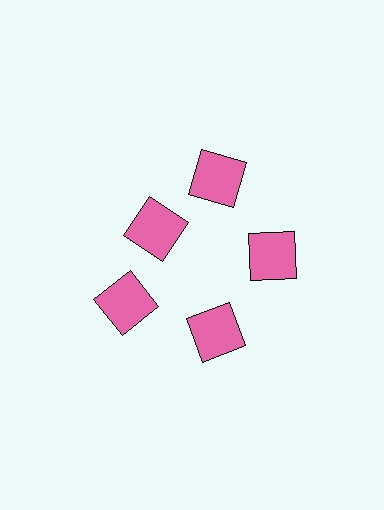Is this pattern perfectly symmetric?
No. The 5 pink squares are arranged in a ring, but one element near the 10 o'clock position is pulled inward toward the center, breaking the 5-fold rotational symmetry.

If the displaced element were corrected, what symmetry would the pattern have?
It would have 5-fold rotational symmetry — the pattern would map onto itself every 72 degrees.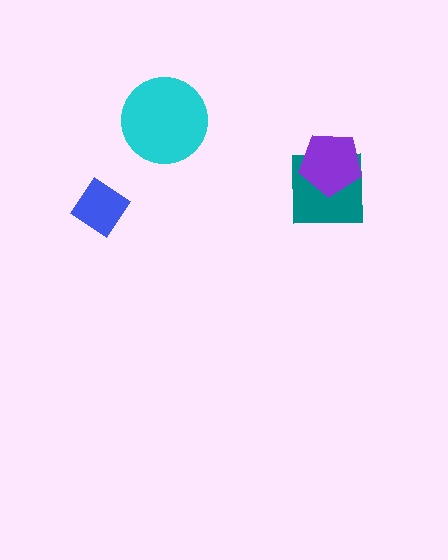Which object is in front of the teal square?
The purple pentagon is in front of the teal square.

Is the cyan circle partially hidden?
No, no other shape covers it.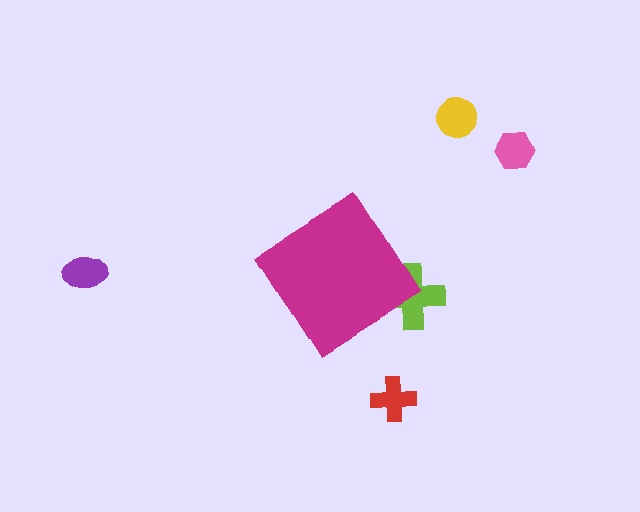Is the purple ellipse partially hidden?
No, the purple ellipse is fully visible.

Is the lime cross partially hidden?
Yes, the lime cross is partially hidden behind the magenta diamond.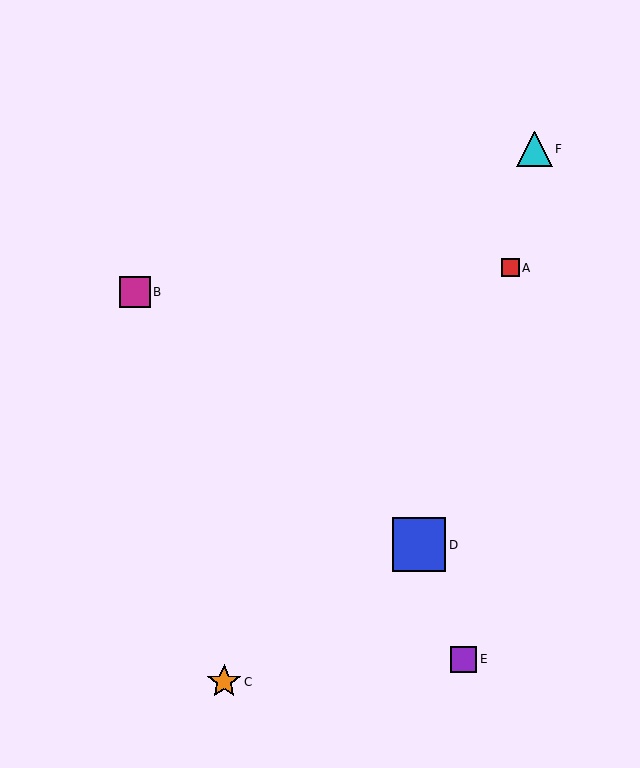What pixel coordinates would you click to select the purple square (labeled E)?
Click at (464, 659) to select the purple square E.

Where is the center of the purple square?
The center of the purple square is at (464, 659).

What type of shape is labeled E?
Shape E is a purple square.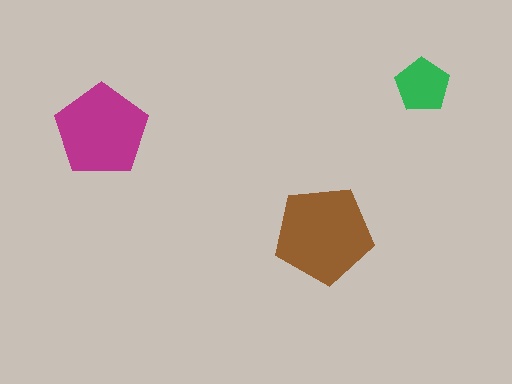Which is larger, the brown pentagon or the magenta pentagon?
The brown one.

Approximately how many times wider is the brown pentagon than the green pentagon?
About 2 times wider.